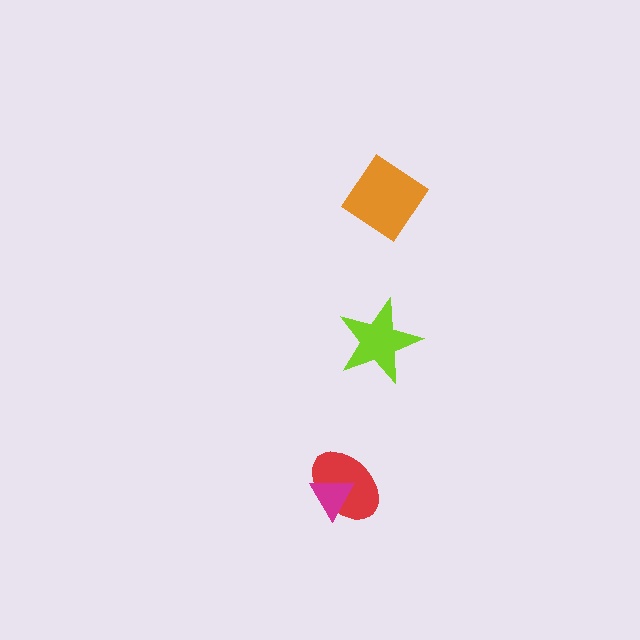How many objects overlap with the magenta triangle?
1 object overlaps with the magenta triangle.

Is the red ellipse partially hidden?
Yes, it is partially covered by another shape.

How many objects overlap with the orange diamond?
0 objects overlap with the orange diamond.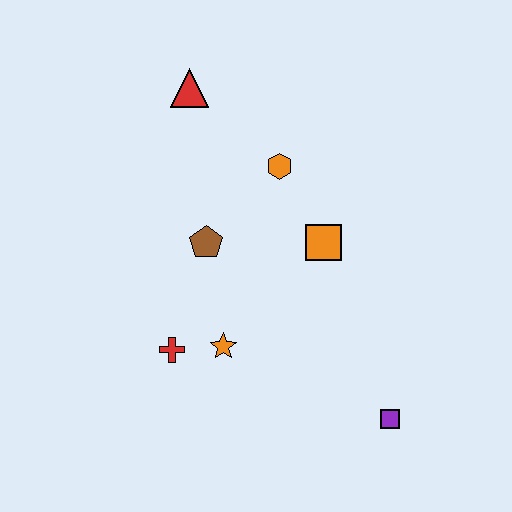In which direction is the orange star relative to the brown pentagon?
The orange star is below the brown pentagon.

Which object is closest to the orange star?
The red cross is closest to the orange star.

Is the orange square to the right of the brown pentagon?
Yes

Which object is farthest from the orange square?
The red triangle is farthest from the orange square.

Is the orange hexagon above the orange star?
Yes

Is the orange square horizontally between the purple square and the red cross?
Yes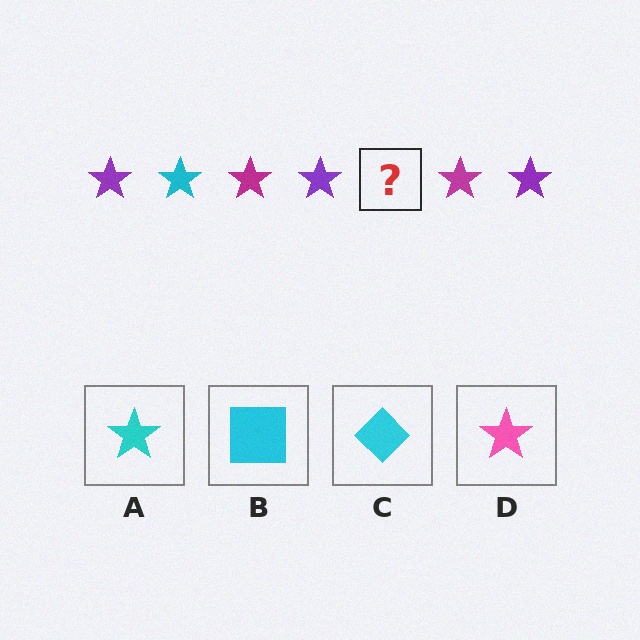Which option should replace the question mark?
Option A.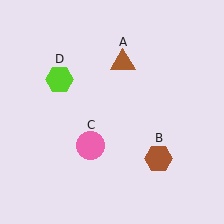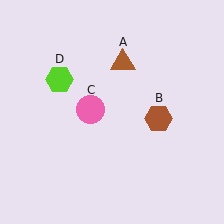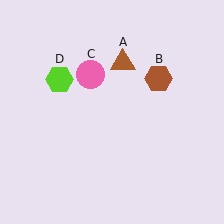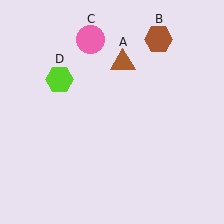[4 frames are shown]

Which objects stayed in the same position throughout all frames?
Brown triangle (object A) and lime hexagon (object D) remained stationary.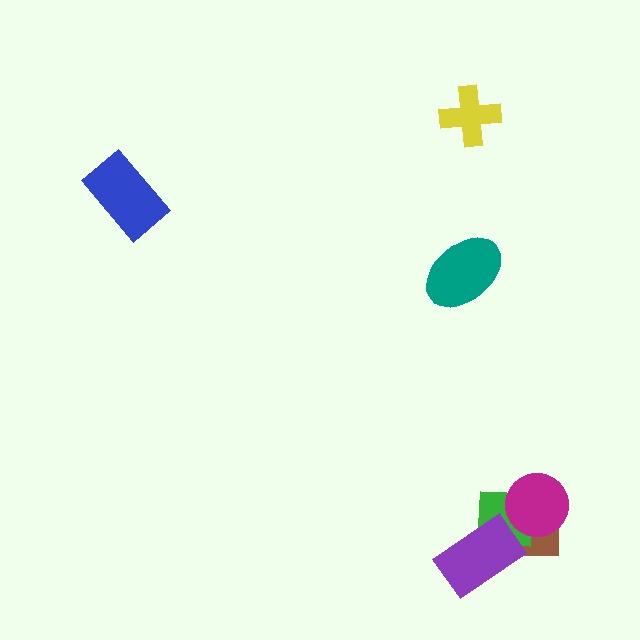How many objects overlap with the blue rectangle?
0 objects overlap with the blue rectangle.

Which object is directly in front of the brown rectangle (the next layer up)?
The green square is directly in front of the brown rectangle.